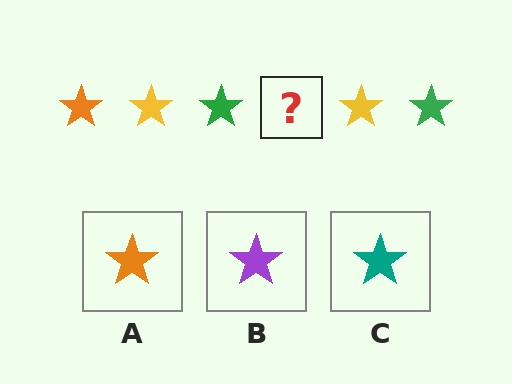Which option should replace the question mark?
Option A.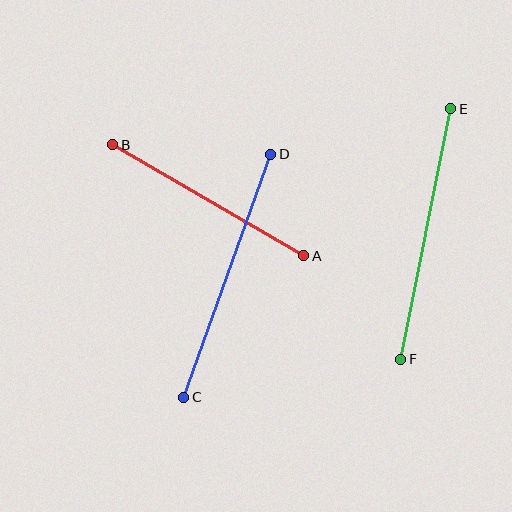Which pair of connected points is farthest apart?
Points C and D are farthest apart.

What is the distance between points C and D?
The distance is approximately 258 pixels.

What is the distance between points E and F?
The distance is approximately 255 pixels.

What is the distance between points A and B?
The distance is approximately 221 pixels.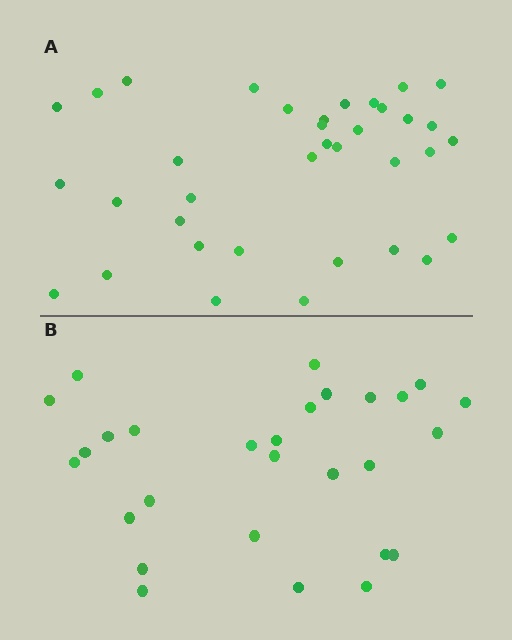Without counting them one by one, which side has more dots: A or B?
Region A (the top region) has more dots.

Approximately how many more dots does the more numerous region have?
Region A has roughly 8 or so more dots than region B.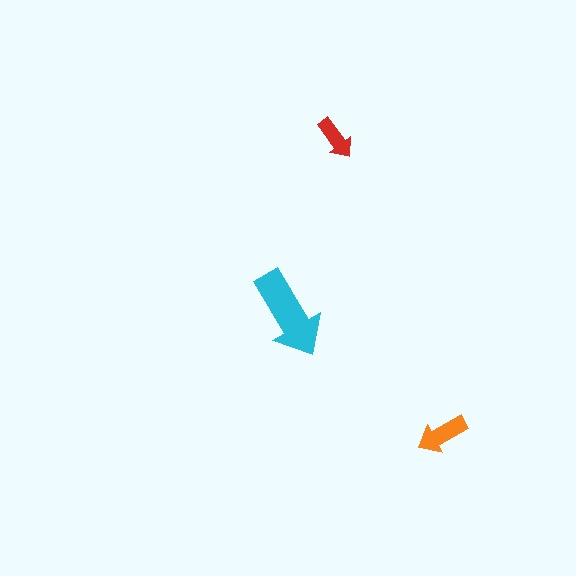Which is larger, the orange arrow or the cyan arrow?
The cyan one.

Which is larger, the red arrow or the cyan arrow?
The cyan one.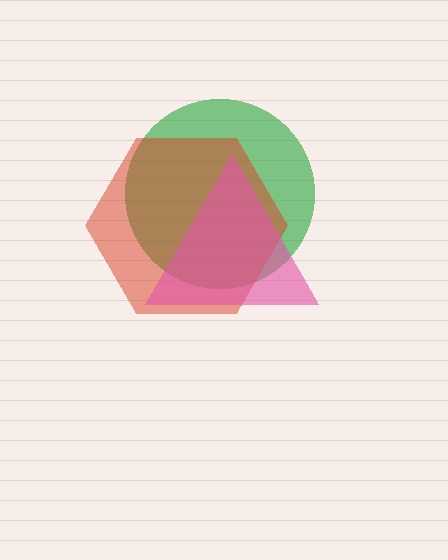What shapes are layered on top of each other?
The layered shapes are: a green circle, a red hexagon, a pink triangle.